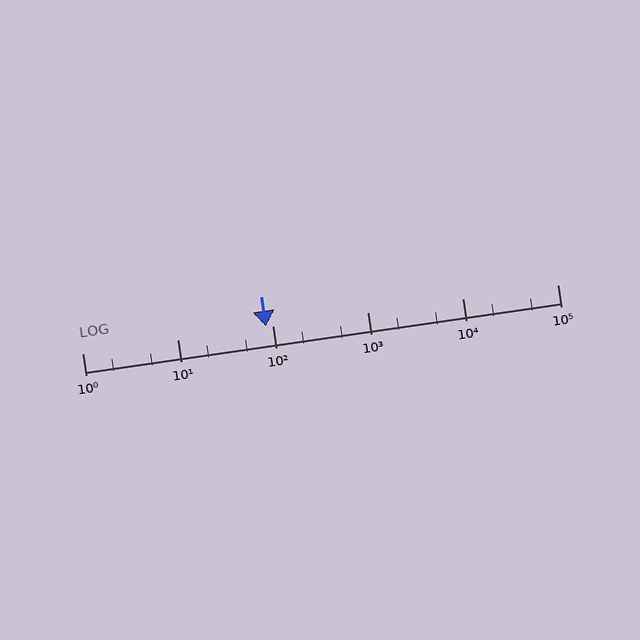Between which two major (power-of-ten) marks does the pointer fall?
The pointer is between 10 and 100.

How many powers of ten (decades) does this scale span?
The scale spans 5 decades, from 1 to 100000.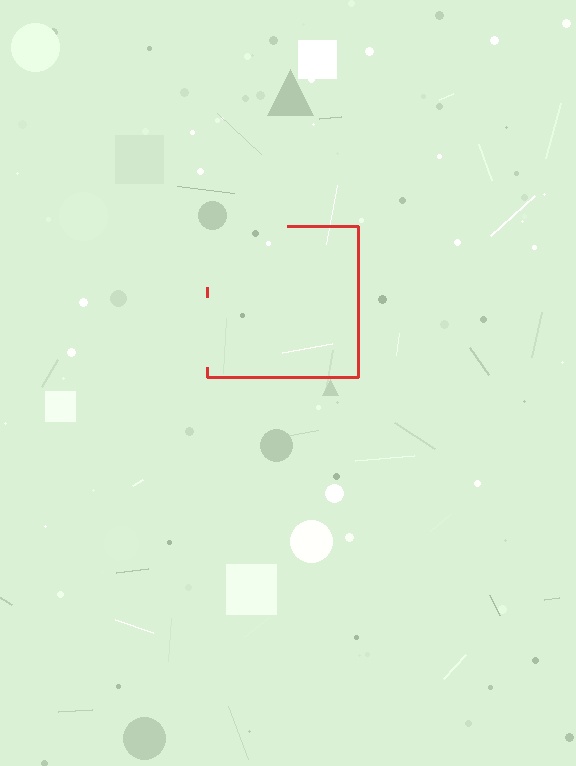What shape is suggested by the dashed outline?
The dashed outline suggests a square.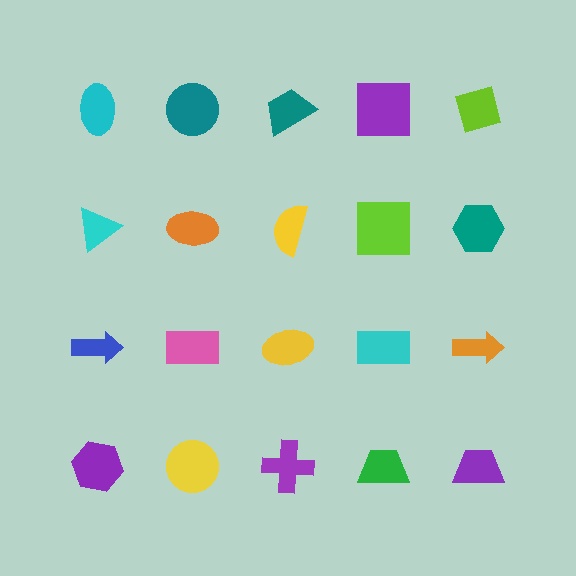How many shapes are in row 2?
5 shapes.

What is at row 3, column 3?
A yellow ellipse.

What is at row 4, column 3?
A purple cross.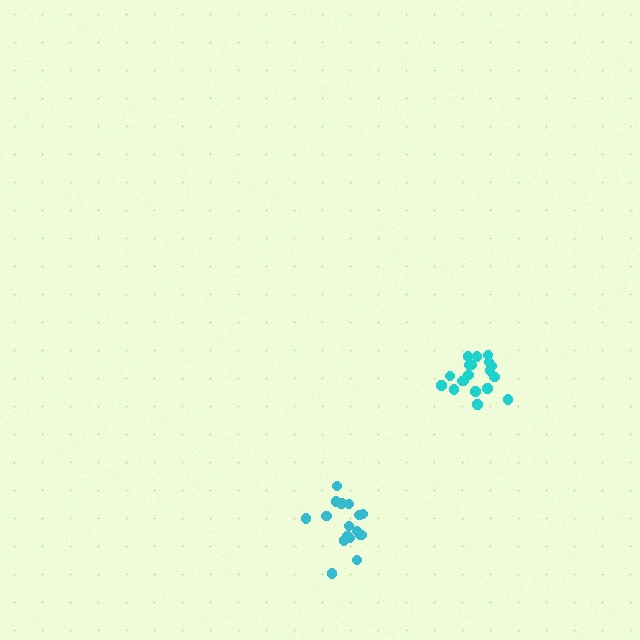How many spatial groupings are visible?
There are 2 spatial groupings.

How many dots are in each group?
Group 1: 18 dots, Group 2: 19 dots (37 total).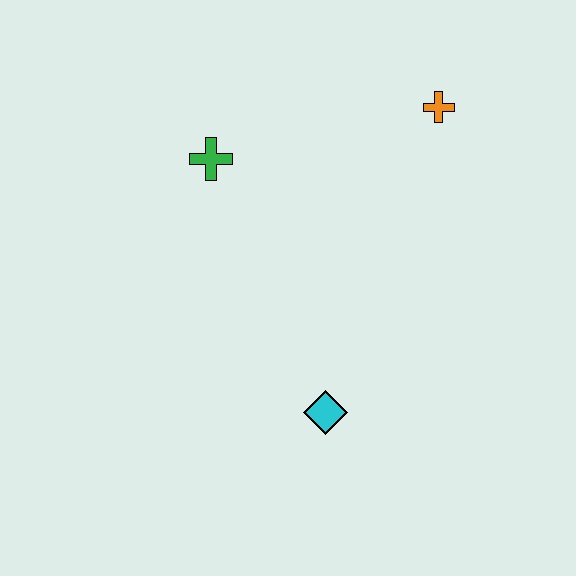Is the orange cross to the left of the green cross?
No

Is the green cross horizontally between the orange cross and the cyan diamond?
No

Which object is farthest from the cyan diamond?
The orange cross is farthest from the cyan diamond.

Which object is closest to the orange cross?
The green cross is closest to the orange cross.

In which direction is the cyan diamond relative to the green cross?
The cyan diamond is below the green cross.